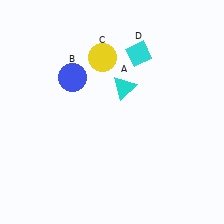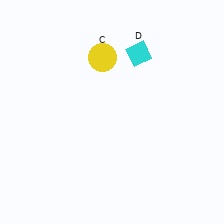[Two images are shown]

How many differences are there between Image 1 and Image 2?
There are 2 differences between the two images.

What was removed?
The cyan triangle (A), the blue circle (B) were removed in Image 2.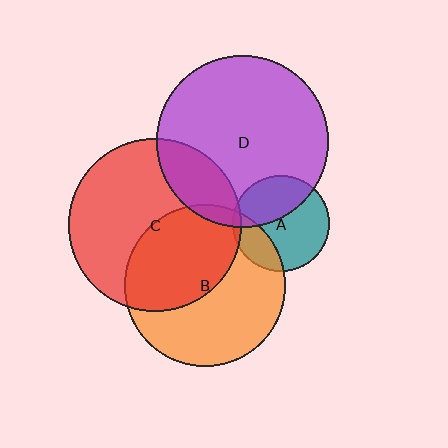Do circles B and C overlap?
Yes.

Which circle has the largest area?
Circle C (red).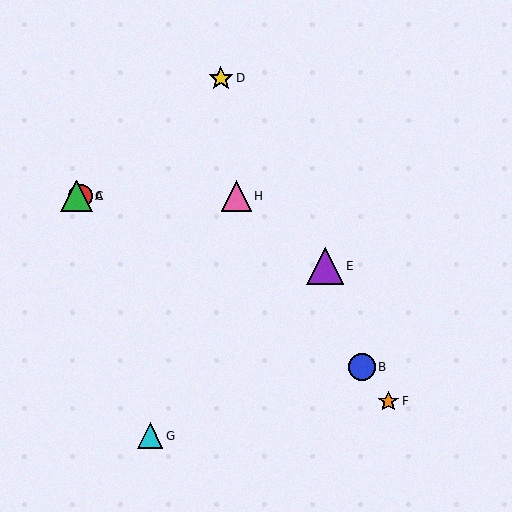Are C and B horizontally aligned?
No, C is at y≈196 and B is at y≈367.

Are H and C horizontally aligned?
Yes, both are at y≈196.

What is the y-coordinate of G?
Object G is at y≈436.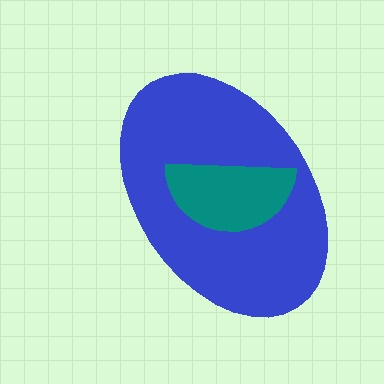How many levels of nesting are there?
2.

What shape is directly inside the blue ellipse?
The teal semicircle.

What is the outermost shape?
The blue ellipse.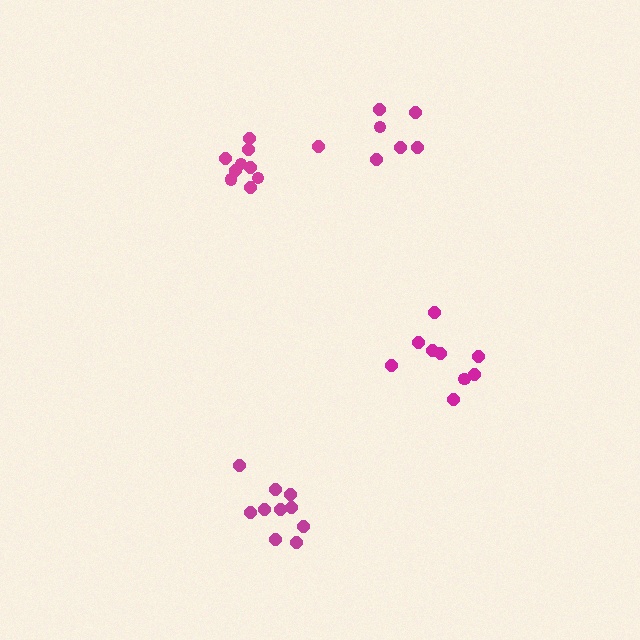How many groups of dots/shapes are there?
There are 4 groups.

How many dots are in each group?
Group 1: 9 dots, Group 2: 10 dots, Group 3: 6 dots, Group 4: 10 dots (35 total).